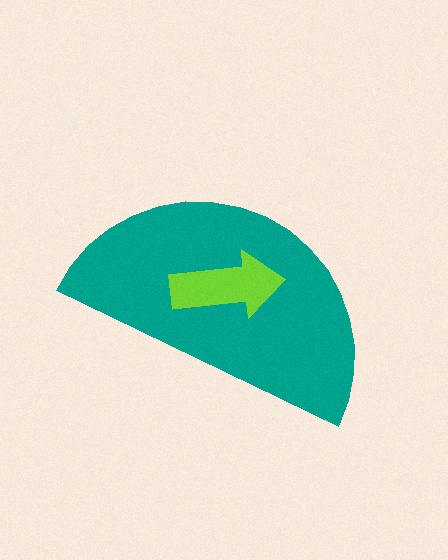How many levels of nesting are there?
2.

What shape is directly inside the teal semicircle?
The lime arrow.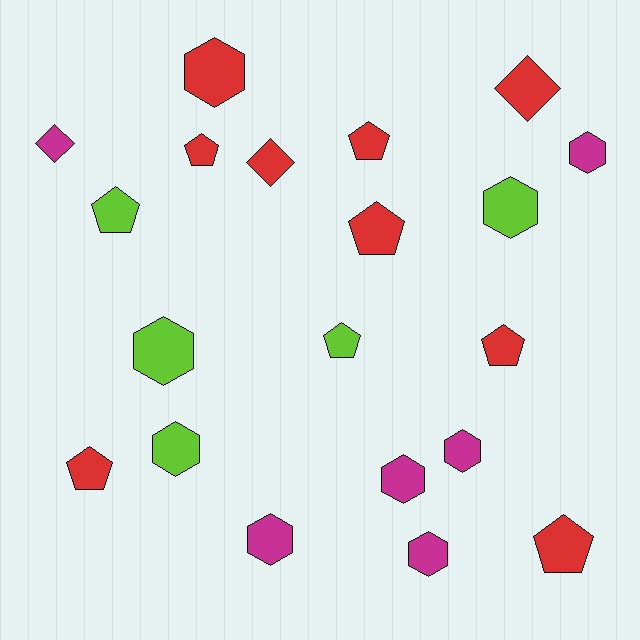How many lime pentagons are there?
There are 2 lime pentagons.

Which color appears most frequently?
Red, with 9 objects.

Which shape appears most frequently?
Hexagon, with 9 objects.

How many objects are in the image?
There are 20 objects.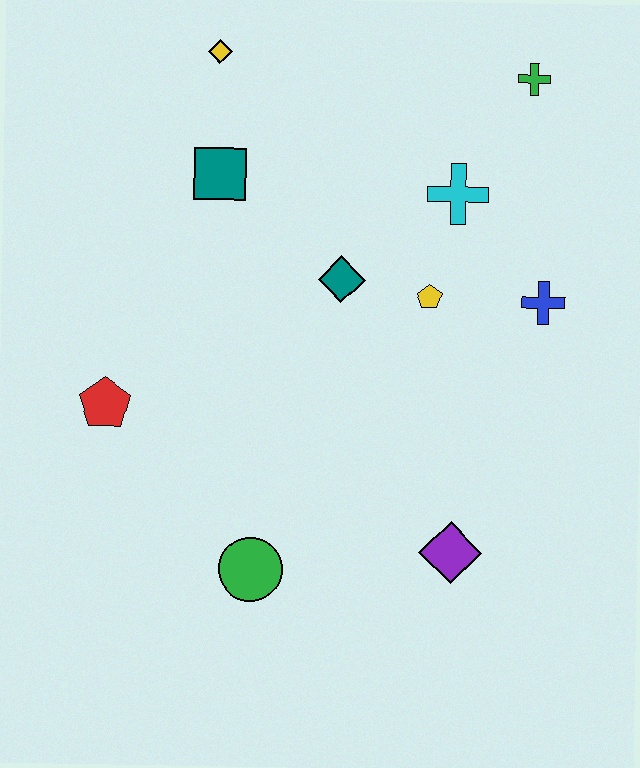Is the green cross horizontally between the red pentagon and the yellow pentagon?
No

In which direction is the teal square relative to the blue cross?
The teal square is to the left of the blue cross.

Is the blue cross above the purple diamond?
Yes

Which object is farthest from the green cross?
The green circle is farthest from the green cross.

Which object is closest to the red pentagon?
The green circle is closest to the red pentagon.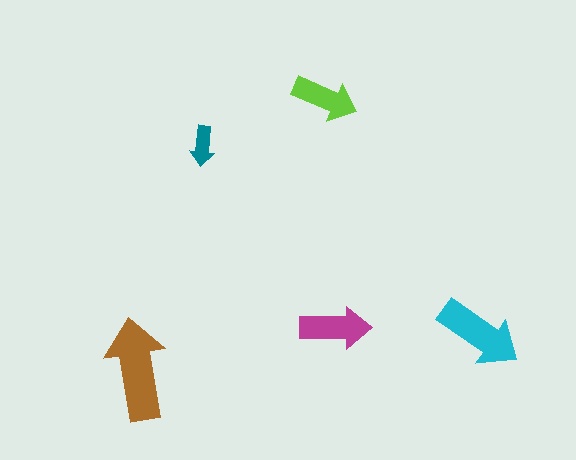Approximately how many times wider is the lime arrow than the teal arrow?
About 1.5 times wider.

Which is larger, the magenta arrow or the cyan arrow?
The cyan one.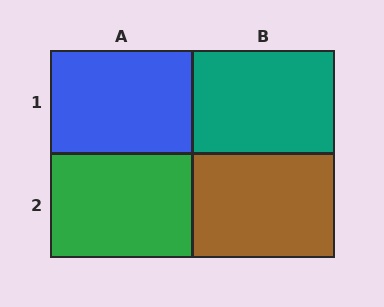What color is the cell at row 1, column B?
Teal.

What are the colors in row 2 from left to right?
Green, brown.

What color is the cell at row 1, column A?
Blue.